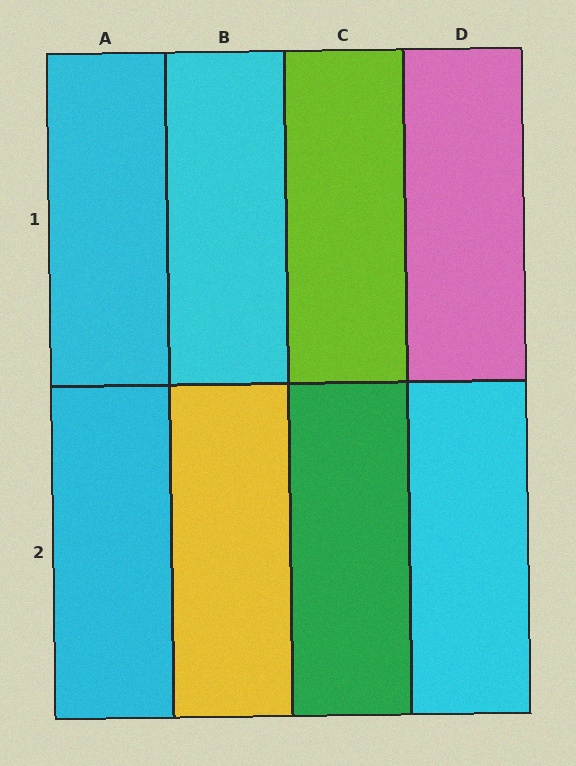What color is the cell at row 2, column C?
Green.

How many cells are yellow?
1 cell is yellow.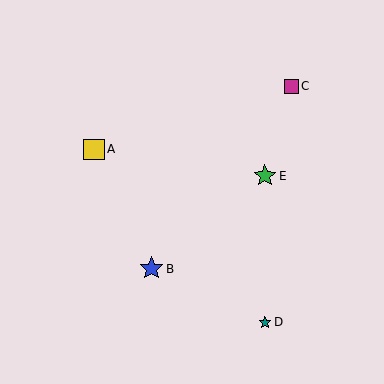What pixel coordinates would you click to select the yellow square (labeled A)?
Click at (94, 149) to select the yellow square A.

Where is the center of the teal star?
The center of the teal star is at (265, 322).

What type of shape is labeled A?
Shape A is a yellow square.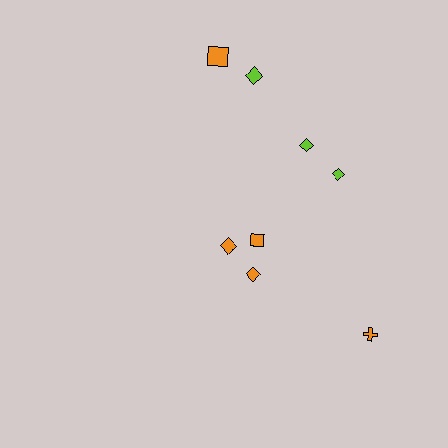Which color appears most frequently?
Orange, with 5 objects.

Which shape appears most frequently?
Diamond, with 5 objects.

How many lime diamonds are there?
There are 3 lime diamonds.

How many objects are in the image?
There are 8 objects.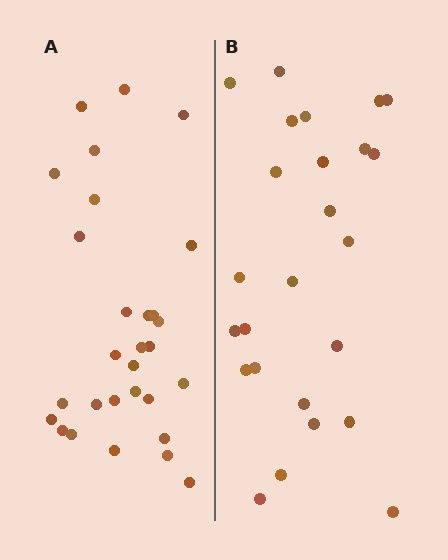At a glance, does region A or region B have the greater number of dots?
Region A (the left region) has more dots.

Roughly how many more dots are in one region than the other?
Region A has about 4 more dots than region B.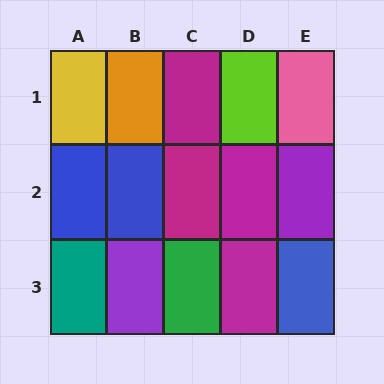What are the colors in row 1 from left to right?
Yellow, orange, magenta, lime, pink.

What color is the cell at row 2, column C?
Magenta.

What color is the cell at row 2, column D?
Magenta.